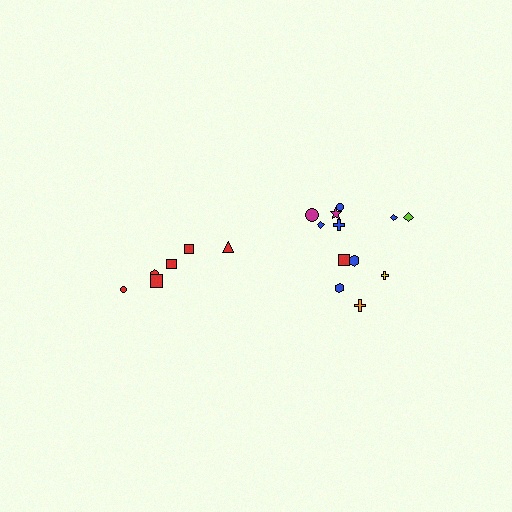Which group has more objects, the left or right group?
The right group.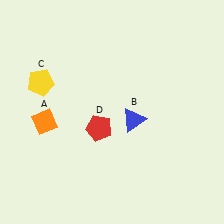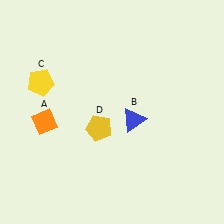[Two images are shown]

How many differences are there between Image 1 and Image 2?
There is 1 difference between the two images.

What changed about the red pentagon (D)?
In Image 1, D is red. In Image 2, it changed to yellow.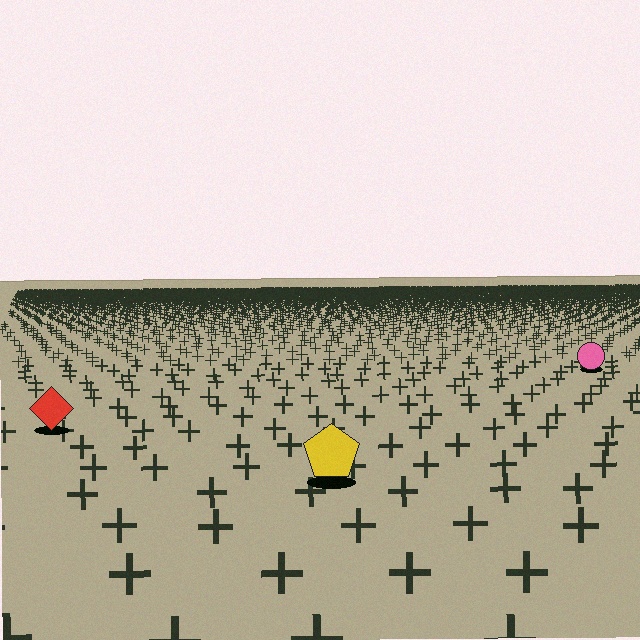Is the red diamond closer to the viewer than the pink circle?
Yes. The red diamond is closer — you can tell from the texture gradient: the ground texture is coarser near it.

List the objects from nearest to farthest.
From nearest to farthest: the yellow pentagon, the red diamond, the pink circle.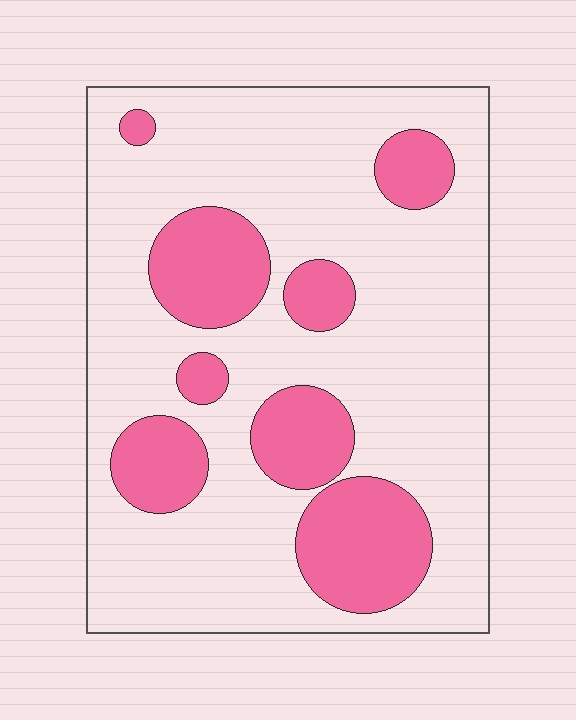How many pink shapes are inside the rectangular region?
8.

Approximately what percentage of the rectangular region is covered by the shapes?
Approximately 25%.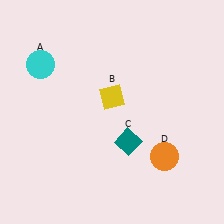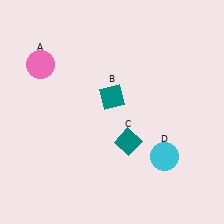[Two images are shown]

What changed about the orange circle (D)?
In Image 1, D is orange. In Image 2, it changed to cyan.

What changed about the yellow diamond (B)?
In Image 1, B is yellow. In Image 2, it changed to teal.